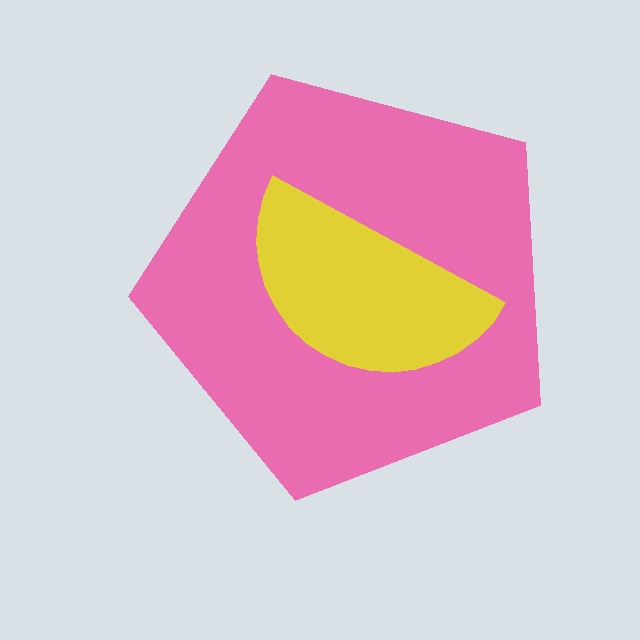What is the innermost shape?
The yellow semicircle.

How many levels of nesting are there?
2.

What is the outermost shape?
The pink pentagon.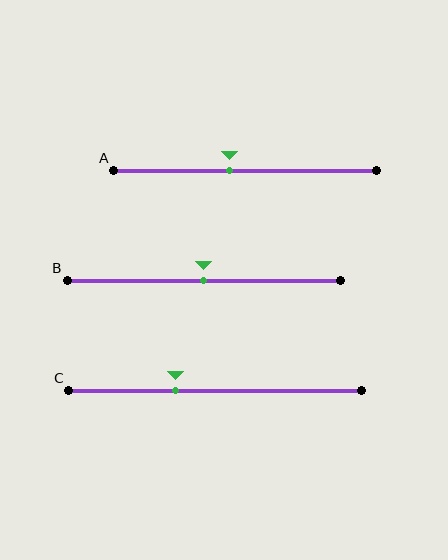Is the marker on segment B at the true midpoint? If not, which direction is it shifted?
Yes, the marker on segment B is at the true midpoint.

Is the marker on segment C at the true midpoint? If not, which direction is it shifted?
No, the marker on segment C is shifted to the left by about 13% of the segment length.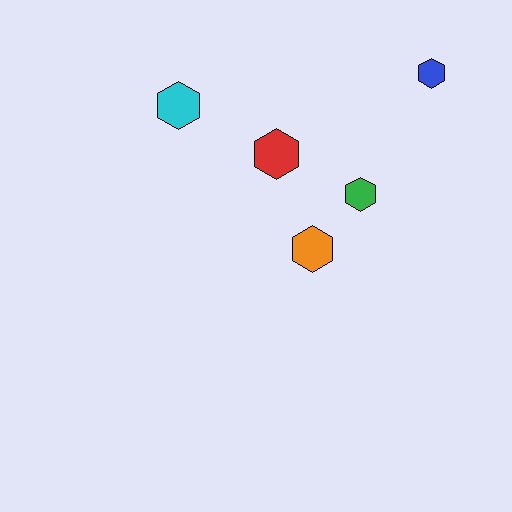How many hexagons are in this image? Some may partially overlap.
There are 5 hexagons.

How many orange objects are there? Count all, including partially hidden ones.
There is 1 orange object.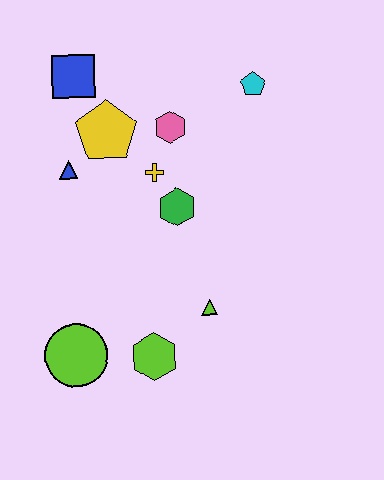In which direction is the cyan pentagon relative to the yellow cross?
The cyan pentagon is to the right of the yellow cross.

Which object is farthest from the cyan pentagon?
The lime circle is farthest from the cyan pentagon.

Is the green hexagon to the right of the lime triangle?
No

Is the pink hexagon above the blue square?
No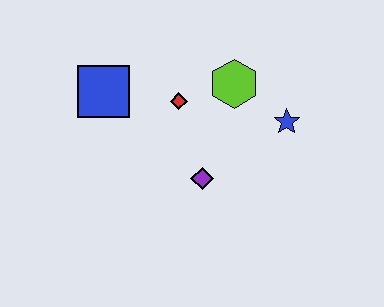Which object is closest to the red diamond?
The lime hexagon is closest to the red diamond.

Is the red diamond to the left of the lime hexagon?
Yes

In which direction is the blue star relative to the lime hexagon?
The blue star is to the right of the lime hexagon.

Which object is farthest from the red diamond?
The blue star is farthest from the red diamond.